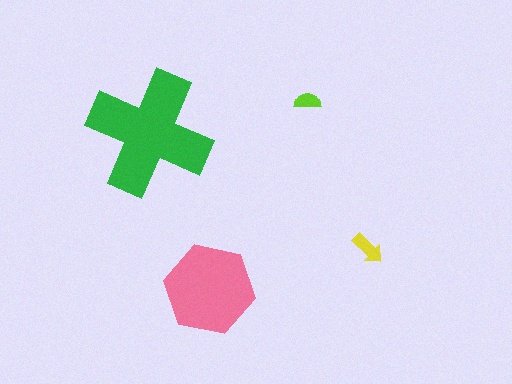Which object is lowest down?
The pink hexagon is bottommost.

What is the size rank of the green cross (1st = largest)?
1st.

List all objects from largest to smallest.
The green cross, the pink hexagon, the yellow arrow, the lime semicircle.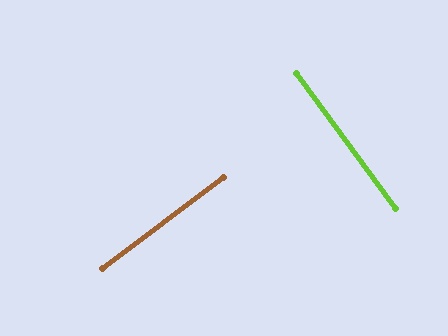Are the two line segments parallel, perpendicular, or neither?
Perpendicular — they meet at approximately 89°.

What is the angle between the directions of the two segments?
Approximately 89 degrees.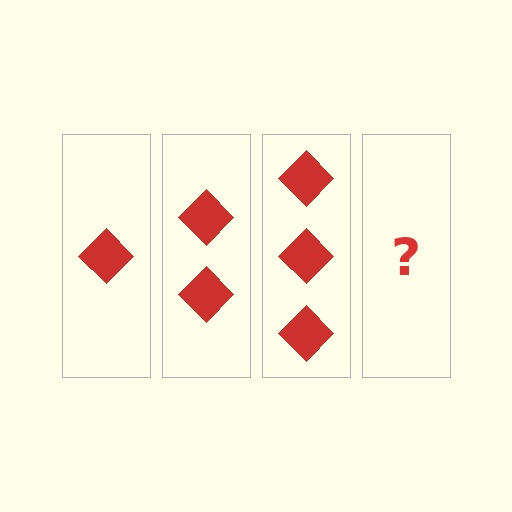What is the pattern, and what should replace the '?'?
The pattern is that each step adds one more diamond. The '?' should be 4 diamonds.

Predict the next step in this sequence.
The next step is 4 diamonds.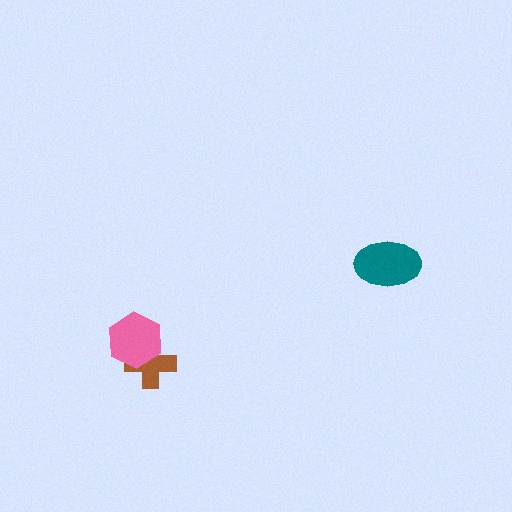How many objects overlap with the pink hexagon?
1 object overlaps with the pink hexagon.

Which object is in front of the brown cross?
The pink hexagon is in front of the brown cross.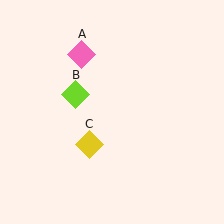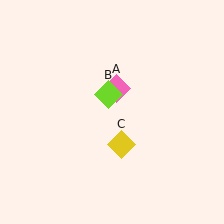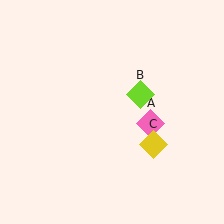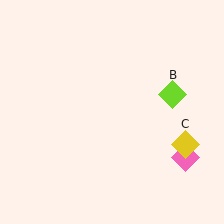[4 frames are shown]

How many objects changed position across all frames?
3 objects changed position: pink diamond (object A), lime diamond (object B), yellow diamond (object C).